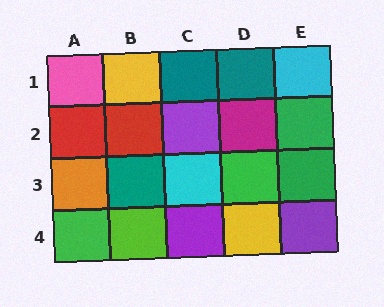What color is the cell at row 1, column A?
Pink.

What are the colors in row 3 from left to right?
Orange, teal, cyan, green, green.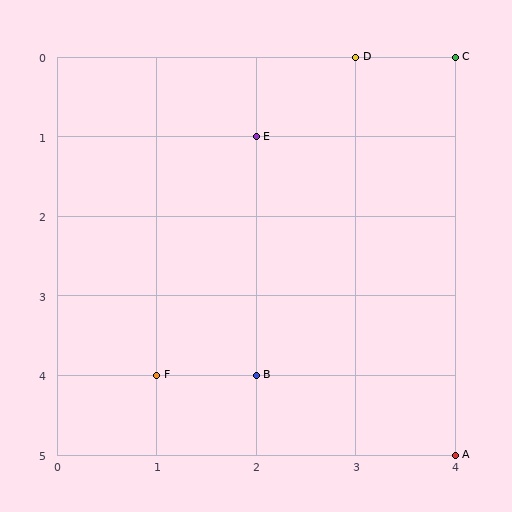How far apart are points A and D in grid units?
Points A and D are 1 column and 5 rows apart (about 5.1 grid units diagonally).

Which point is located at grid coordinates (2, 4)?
Point B is at (2, 4).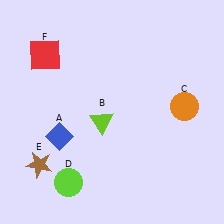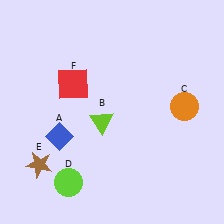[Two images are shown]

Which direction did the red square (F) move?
The red square (F) moved down.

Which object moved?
The red square (F) moved down.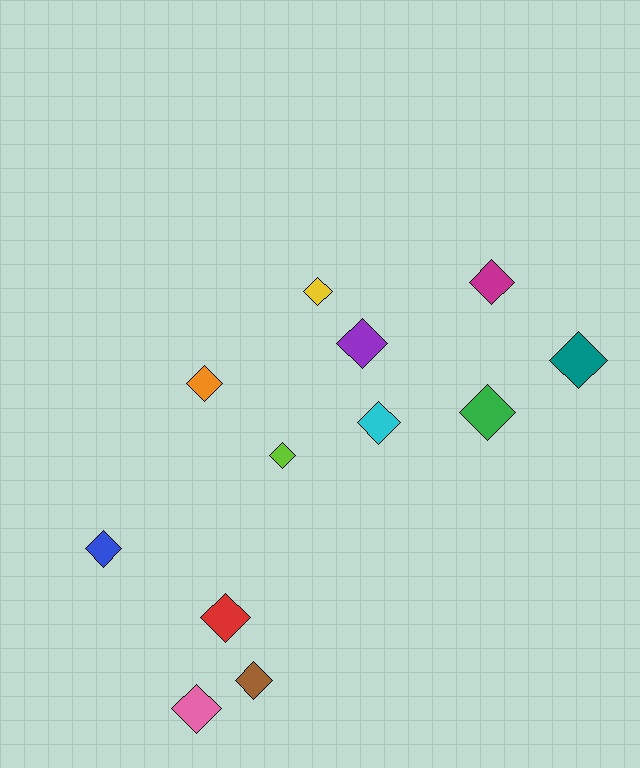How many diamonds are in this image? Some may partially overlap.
There are 12 diamonds.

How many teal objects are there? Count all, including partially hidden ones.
There is 1 teal object.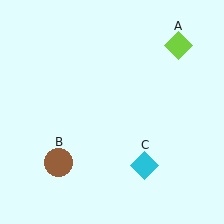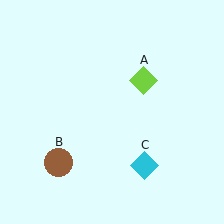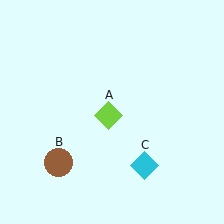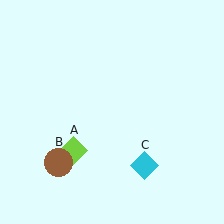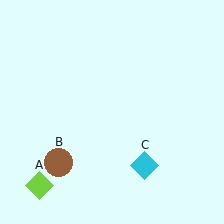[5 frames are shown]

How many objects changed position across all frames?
1 object changed position: lime diamond (object A).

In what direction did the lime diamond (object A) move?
The lime diamond (object A) moved down and to the left.